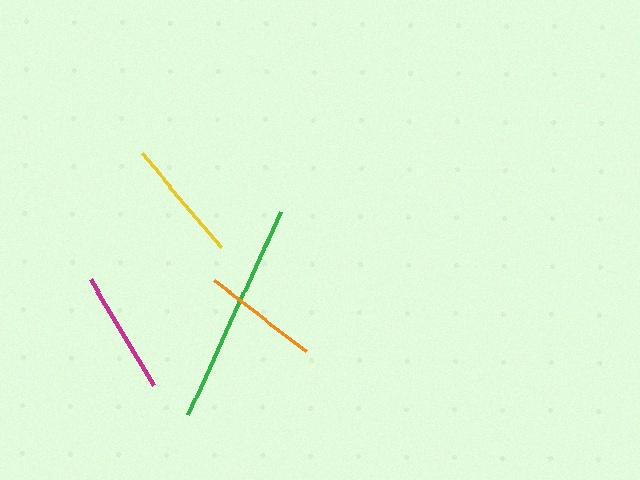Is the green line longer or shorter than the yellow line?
The green line is longer than the yellow line.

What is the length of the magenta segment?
The magenta segment is approximately 123 pixels long.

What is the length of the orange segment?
The orange segment is approximately 117 pixels long.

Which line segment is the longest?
The green line is the longest at approximately 223 pixels.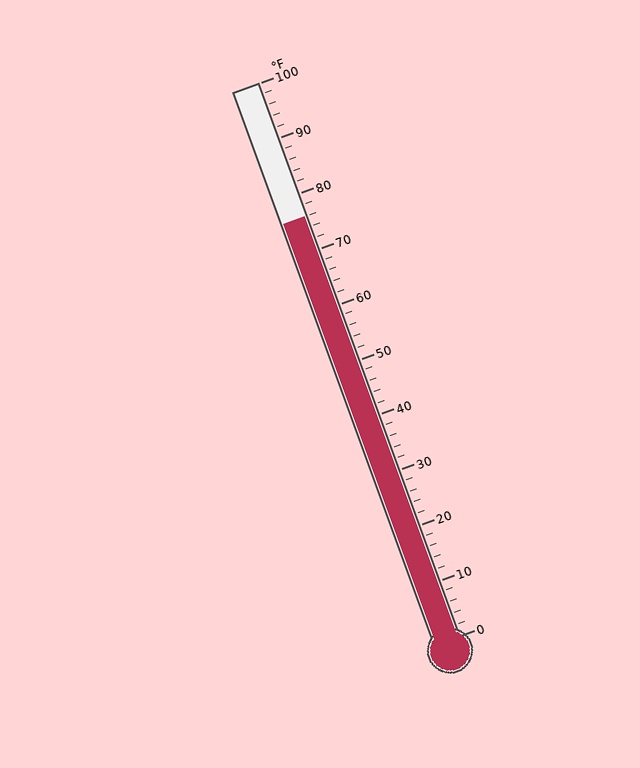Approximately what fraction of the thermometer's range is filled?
The thermometer is filled to approximately 75% of its range.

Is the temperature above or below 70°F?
The temperature is above 70°F.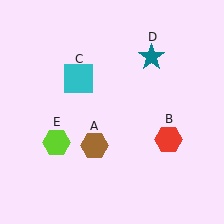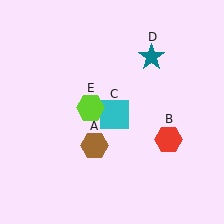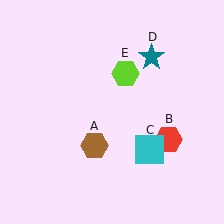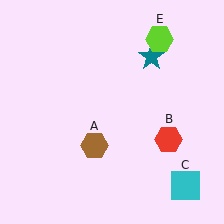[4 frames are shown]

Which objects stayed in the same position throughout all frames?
Brown hexagon (object A) and red hexagon (object B) and teal star (object D) remained stationary.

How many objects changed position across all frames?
2 objects changed position: cyan square (object C), lime hexagon (object E).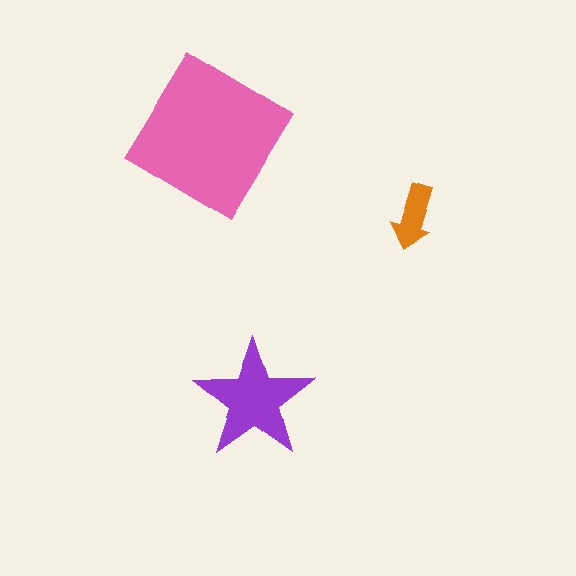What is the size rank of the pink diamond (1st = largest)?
1st.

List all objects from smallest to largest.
The orange arrow, the purple star, the pink diamond.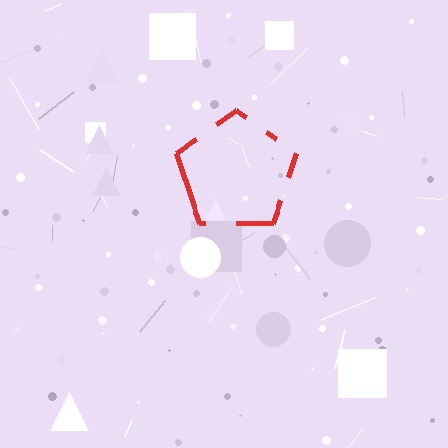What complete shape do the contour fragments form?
The contour fragments form a pentagon.